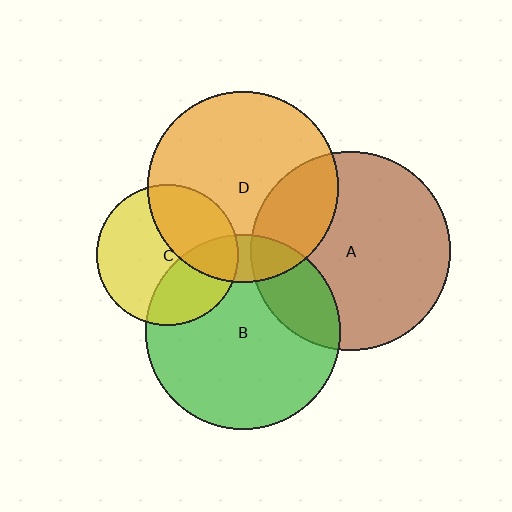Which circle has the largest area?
Circle A (brown).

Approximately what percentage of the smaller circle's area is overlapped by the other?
Approximately 35%.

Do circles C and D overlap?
Yes.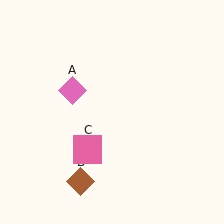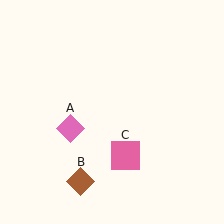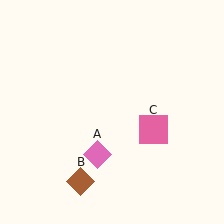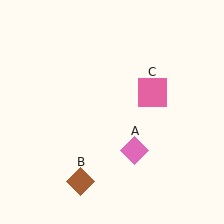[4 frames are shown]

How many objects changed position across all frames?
2 objects changed position: pink diamond (object A), pink square (object C).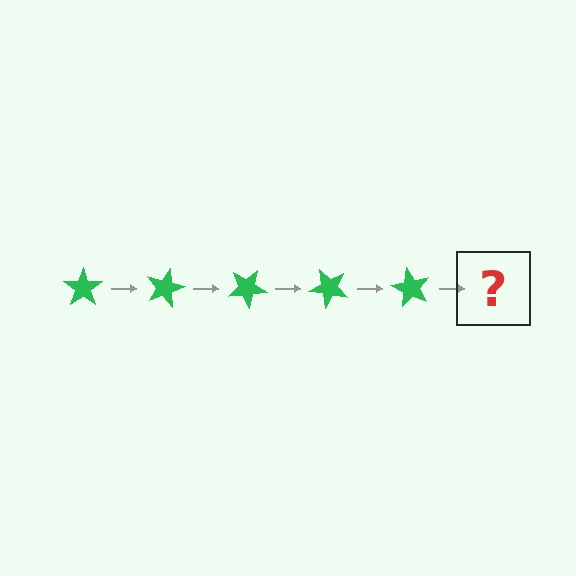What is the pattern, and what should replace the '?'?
The pattern is that the star rotates 15 degrees each step. The '?' should be a green star rotated 75 degrees.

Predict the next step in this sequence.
The next step is a green star rotated 75 degrees.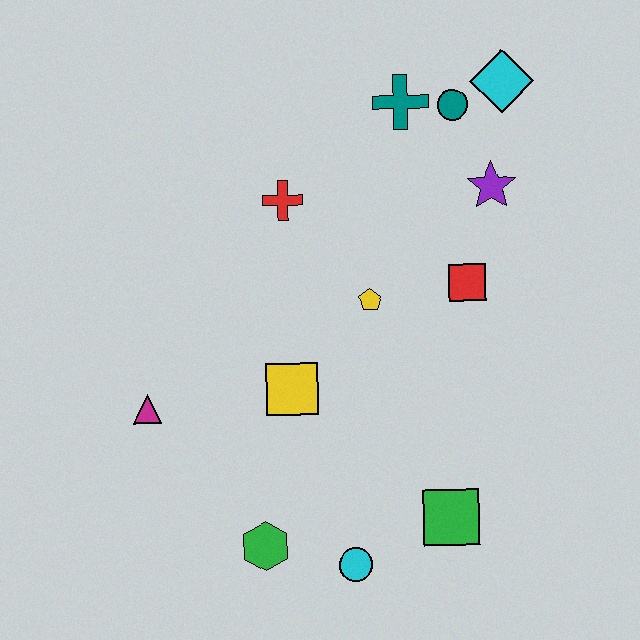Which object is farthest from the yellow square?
The cyan diamond is farthest from the yellow square.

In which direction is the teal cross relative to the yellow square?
The teal cross is above the yellow square.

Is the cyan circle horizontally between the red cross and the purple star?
Yes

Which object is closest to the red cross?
The yellow pentagon is closest to the red cross.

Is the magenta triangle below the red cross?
Yes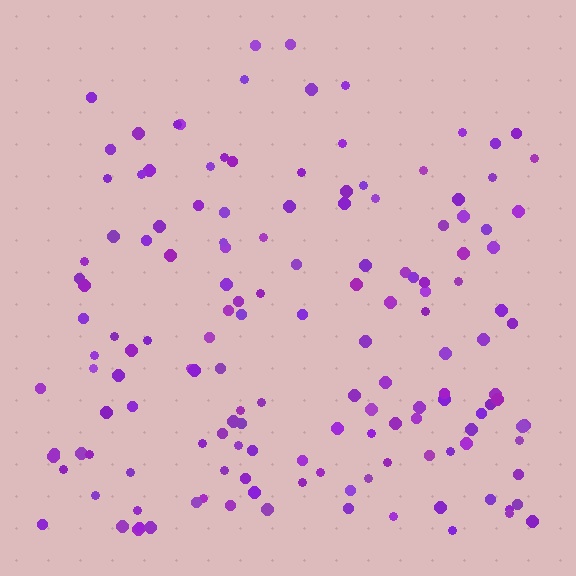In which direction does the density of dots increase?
From top to bottom, with the bottom side densest.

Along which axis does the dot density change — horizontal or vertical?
Vertical.